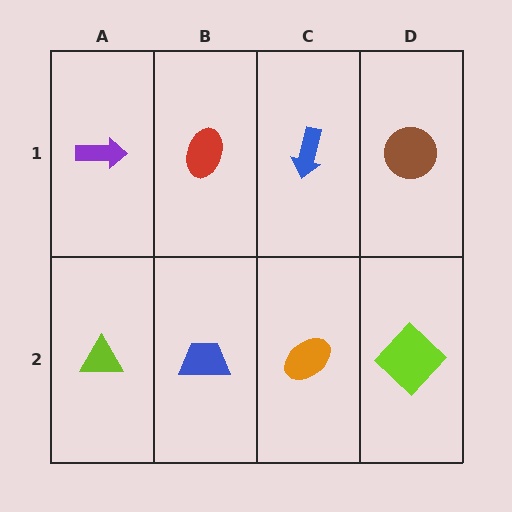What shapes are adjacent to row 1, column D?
A lime diamond (row 2, column D), a blue arrow (row 1, column C).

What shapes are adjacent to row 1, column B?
A blue trapezoid (row 2, column B), a purple arrow (row 1, column A), a blue arrow (row 1, column C).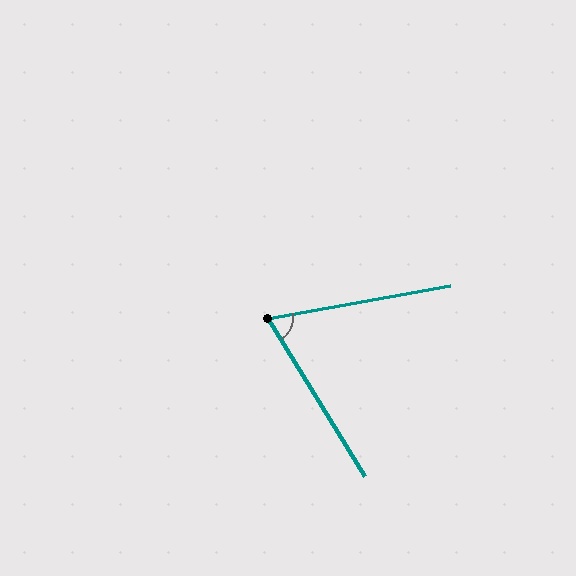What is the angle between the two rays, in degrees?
Approximately 69 degrees.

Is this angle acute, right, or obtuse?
It is acute.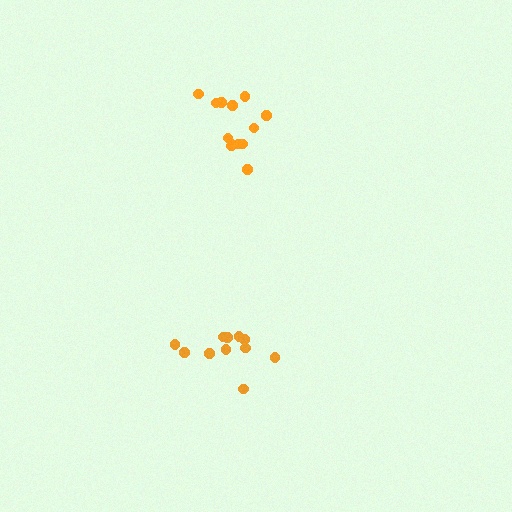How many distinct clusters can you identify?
There are 2 distinct clusters.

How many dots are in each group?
Group 1: 13 dots, Group 2: 11 dots (24 total).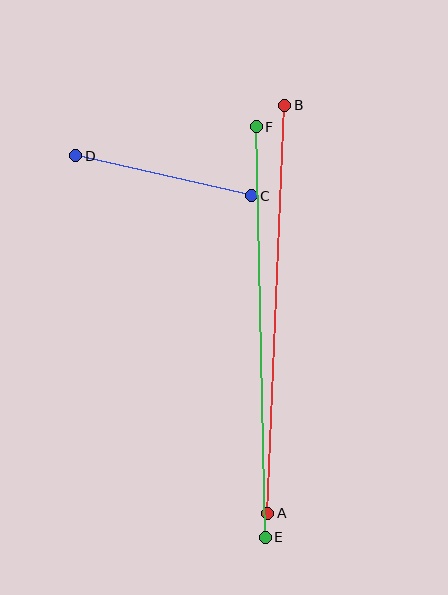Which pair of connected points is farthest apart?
Points E and F are farthest apart.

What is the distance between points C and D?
The distance is approximately 180 pixels.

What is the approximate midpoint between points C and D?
The midpoint is at approximately (164, 176) pixels.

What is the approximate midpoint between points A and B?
The midpoint is at approximately (276, 309) pixels.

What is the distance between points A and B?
The distance is approximately 408 pixels.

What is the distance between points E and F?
The distance is approximately 411 pixels.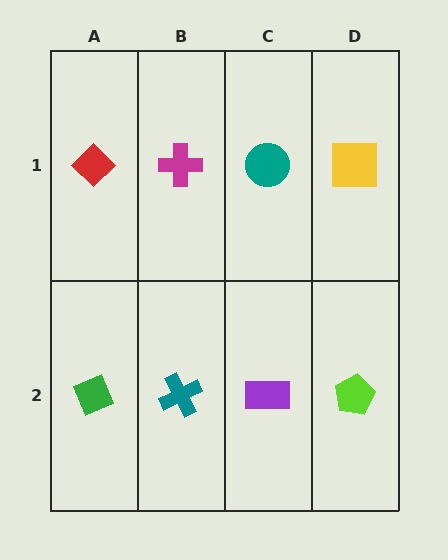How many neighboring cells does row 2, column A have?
2.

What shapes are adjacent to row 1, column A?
A green diamond (row 2, column A), a magenta cross (row 1, column B).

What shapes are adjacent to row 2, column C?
A teal circle (row 1, column C), a teal cross (row 2, column B), a lime pentagon (row 2, column D).